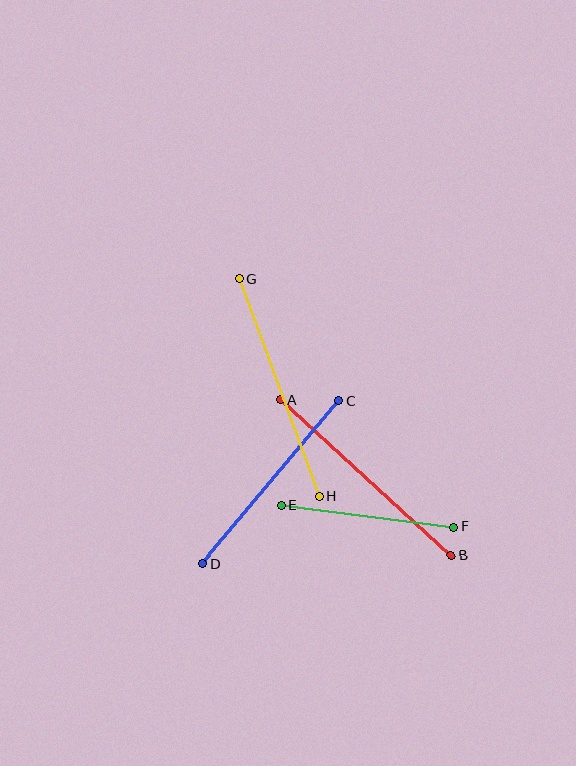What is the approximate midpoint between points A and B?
The midpoint is at approximately (366, 477) pixels.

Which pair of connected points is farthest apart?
Points G and H are farthest apart.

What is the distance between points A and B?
The distance is approximately 231 pixels.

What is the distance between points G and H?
The distance is approximately 232 pixels.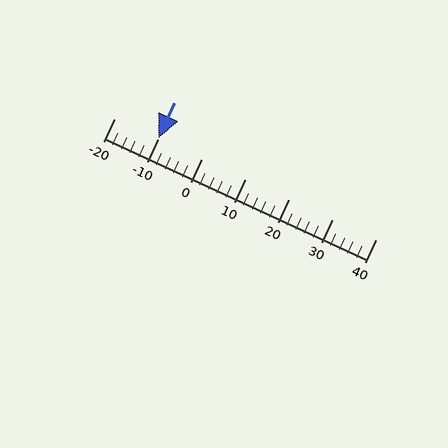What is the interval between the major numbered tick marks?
The major tick marks are spaced 10 units apart.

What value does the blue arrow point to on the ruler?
The blue arrow points to approximately -10.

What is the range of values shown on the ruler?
The ruler shows values from -20 to 40.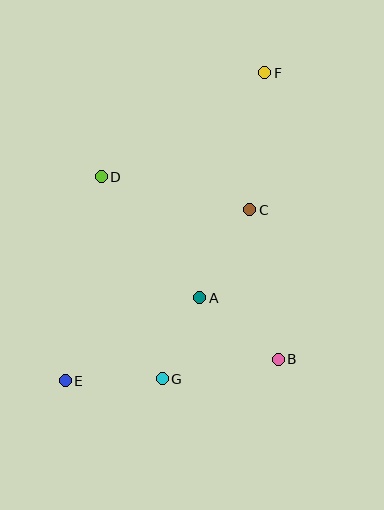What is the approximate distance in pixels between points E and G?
The distance between E and G is approximately 97 pixels.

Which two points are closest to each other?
Points A and G are closest to each other.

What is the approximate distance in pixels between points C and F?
The distance between C and F is approximately 138 pixels.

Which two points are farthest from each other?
Points E and F are farthest from each other.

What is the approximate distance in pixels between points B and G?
The distance between B and G is approximately 118 pixels.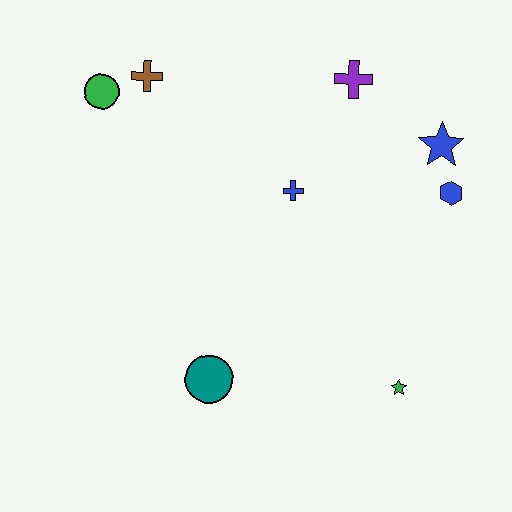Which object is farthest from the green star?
The green circle is farthest from the green star.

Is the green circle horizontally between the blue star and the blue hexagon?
No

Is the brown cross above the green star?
Yes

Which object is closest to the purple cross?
The blue star is closest to the purple cross.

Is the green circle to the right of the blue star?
No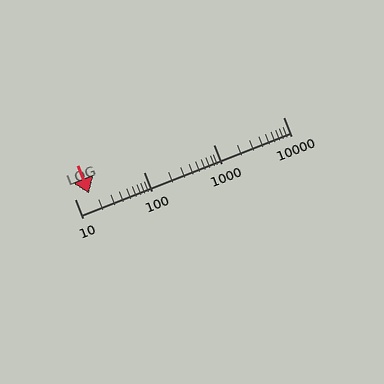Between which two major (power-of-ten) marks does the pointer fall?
The pointer is between 10 and 100.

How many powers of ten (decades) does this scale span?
The scale spans 3 decades, from 10 to 10000.